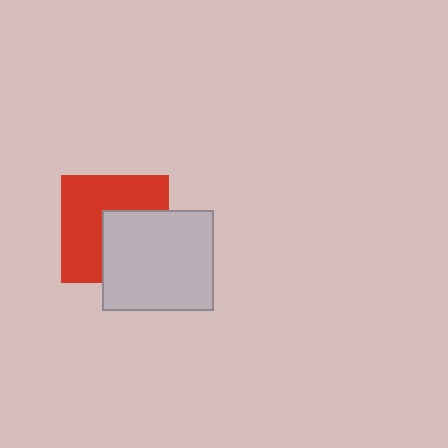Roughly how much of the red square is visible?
About half of it is visible (roughly 57%).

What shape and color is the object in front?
The object in front is a light gray rectangle.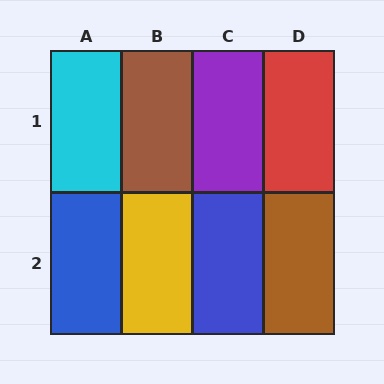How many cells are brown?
2 cells are brown.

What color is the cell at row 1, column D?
Red.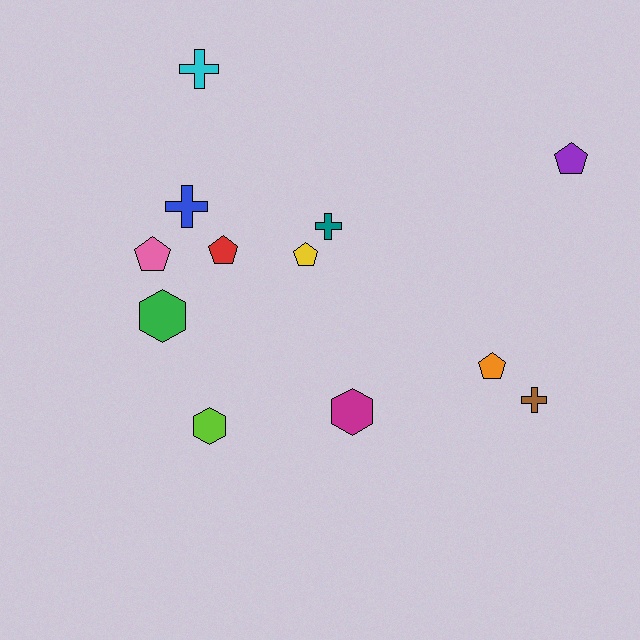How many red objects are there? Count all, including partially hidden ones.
There is 1 red object.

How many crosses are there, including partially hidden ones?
There are 4 crosses.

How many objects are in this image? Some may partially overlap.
There are 12 objects.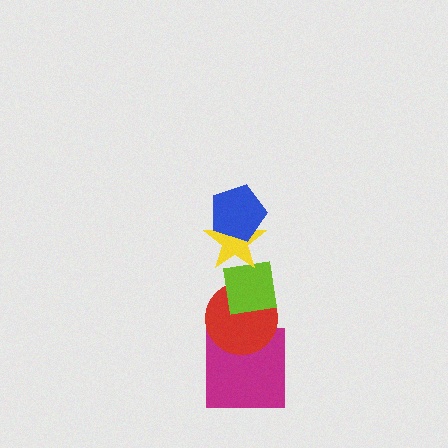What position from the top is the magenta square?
The magenta square is 5th from the top.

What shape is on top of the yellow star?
The blue pentagon is on top of the yellow star.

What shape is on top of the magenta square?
The red circle is on top of the magenta square.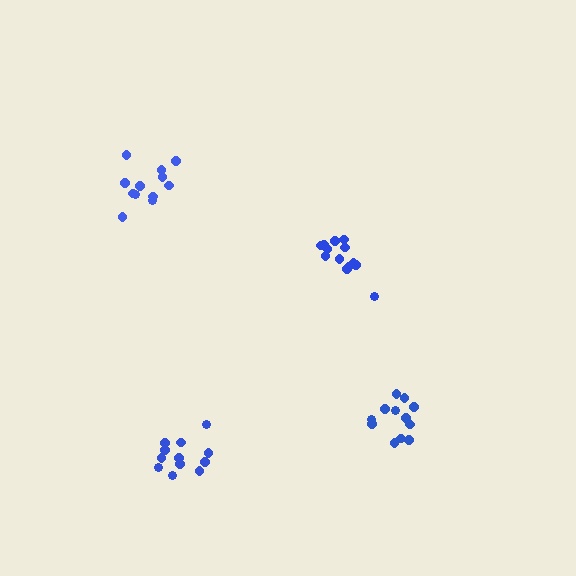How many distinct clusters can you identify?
There are 4 distinct clusters.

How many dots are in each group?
Group 1: 12 dots, Group 2: 12 dots, Group 3: 12 dots, Group 4: 13 dots (49 total).